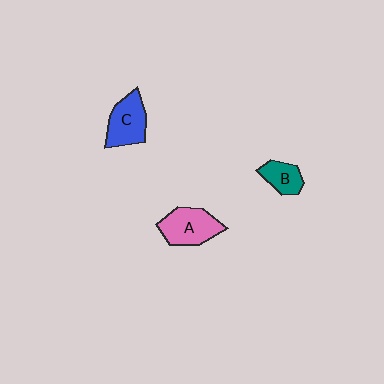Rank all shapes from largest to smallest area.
From largest to smallest: A (pink), C (blue), B (teal).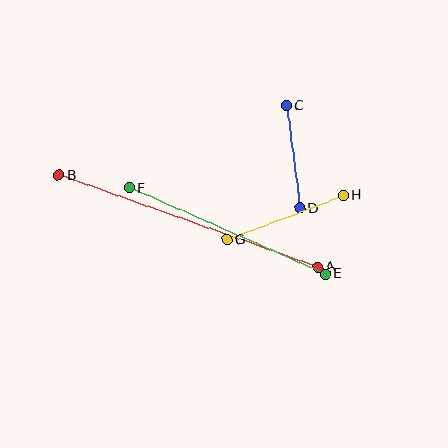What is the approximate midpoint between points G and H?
The midpoint is at approximately (285, 218) pixels.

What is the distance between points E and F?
The distance is approximately 214 pixels.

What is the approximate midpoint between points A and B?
The midpoint is at approximately (189, 221) pixels.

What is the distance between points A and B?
The distance is approximately 275 pixels.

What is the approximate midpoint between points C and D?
The midpoint is at approximately (293, 157) pixels.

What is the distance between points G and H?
The distance is approximately 124 pixels.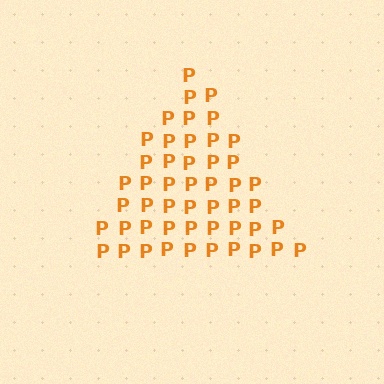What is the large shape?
The large shape is a triangle.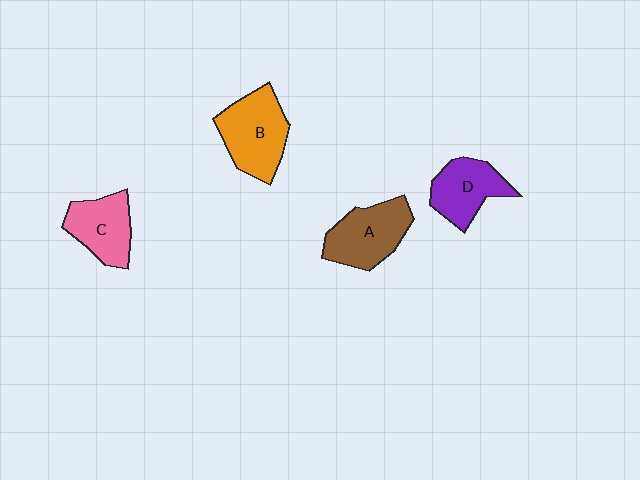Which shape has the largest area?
Shape B (orange).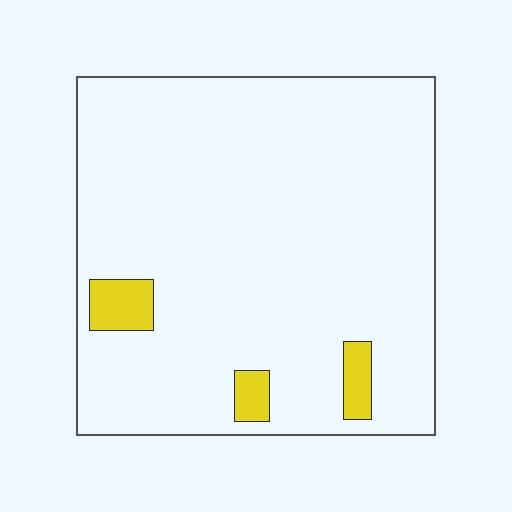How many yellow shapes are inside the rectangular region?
3.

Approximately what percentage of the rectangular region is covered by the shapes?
Approximately 5%.